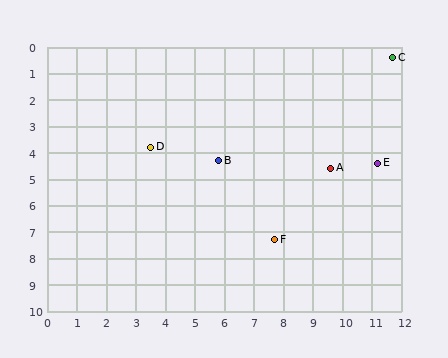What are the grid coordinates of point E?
Point E is at approximately (11.2, 4.4).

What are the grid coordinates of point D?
Point D is at approximately (3.5, 3.8).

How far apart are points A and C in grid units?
Points A and C are about 4.7 grid units apart.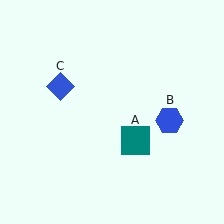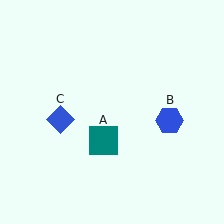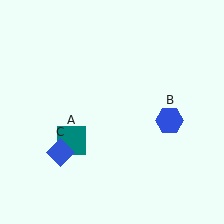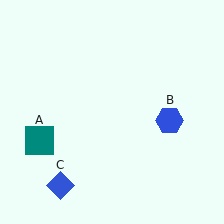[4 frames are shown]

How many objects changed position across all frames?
2 objects changed position: teal square (object A), blue diamond (object C).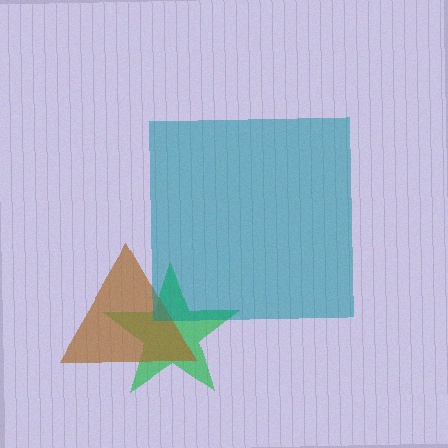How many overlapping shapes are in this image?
There are 3 overlapping shapes in the image.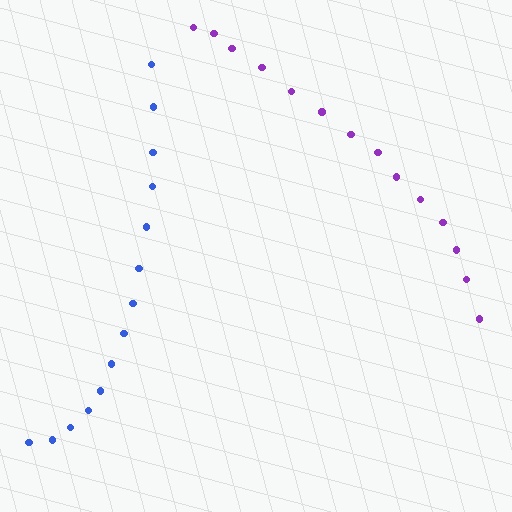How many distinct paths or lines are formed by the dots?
There are 2 distinct paths.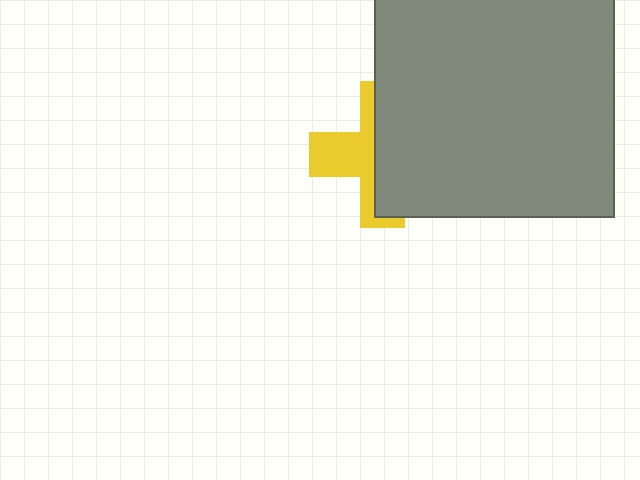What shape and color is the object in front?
The object in front is a gray square.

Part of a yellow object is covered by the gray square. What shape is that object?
It is a cross.